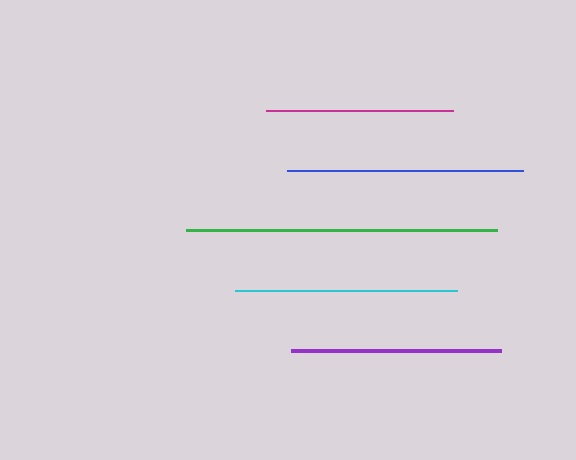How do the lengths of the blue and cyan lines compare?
The blue and cyan lines are approximately the same length.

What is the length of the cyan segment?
The cyan segment is approximately 222 pixels long.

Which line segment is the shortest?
The magenta line is the shortest at approximately 187 pixels.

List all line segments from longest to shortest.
From longest to shortest: green, blue, cyan, purple, magenta.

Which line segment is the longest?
The green line is the longest at approximately 311 pixels.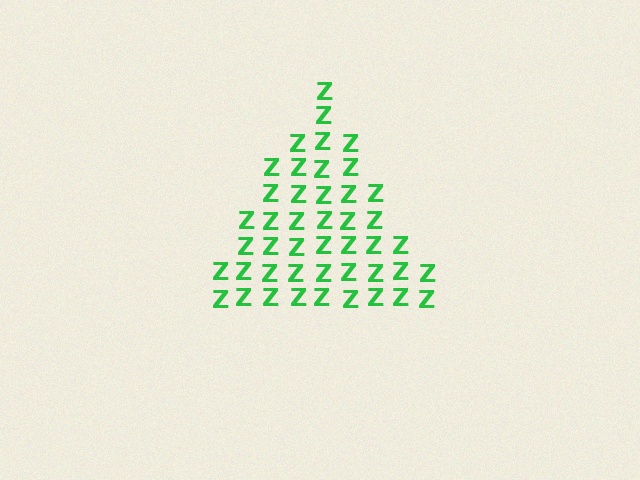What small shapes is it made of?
It is made of small letter Z's.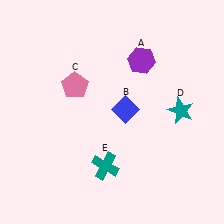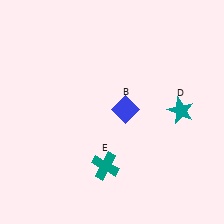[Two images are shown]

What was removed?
The purple hexagon (A), the pink pentagon (C) were removed in Image 2.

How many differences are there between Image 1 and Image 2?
There are 2 differences between the two images.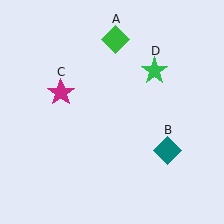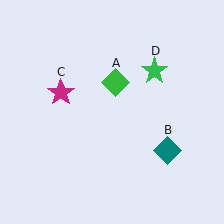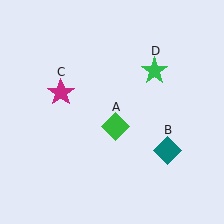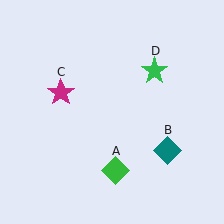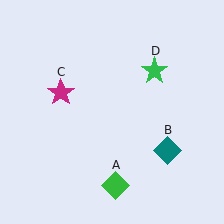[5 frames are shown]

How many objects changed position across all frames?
1 object changed position: green diamond (object A).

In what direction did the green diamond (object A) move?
The green diamond (object A) moved down.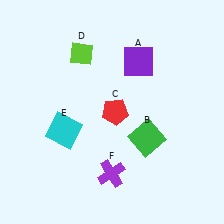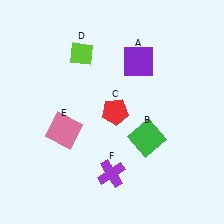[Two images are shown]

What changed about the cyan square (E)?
In Image 1, E is cyan. In Image 2, it changed to pink.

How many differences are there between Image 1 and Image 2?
There is 1 difference between the two images.